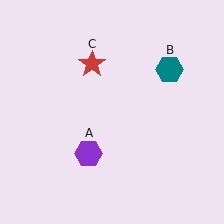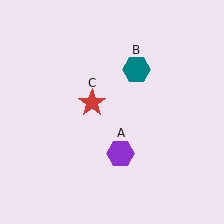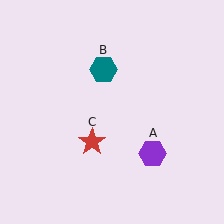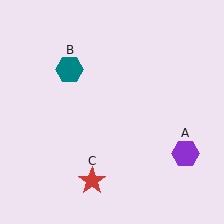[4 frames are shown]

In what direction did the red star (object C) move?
The red star (object C) moved down.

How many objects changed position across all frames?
3 objects changed position: purple hexagon (object A), teal hexagon (object B), red star (object C).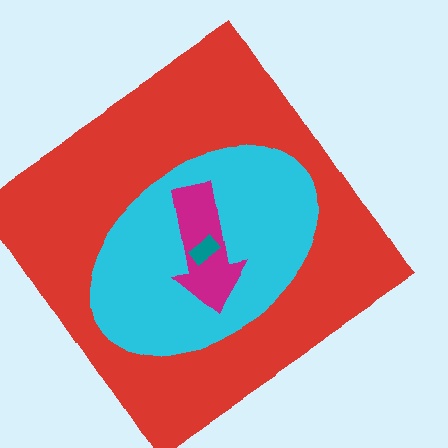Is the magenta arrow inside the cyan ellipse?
Yes.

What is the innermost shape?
The teal rectangle.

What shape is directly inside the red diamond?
The cyan ellipse.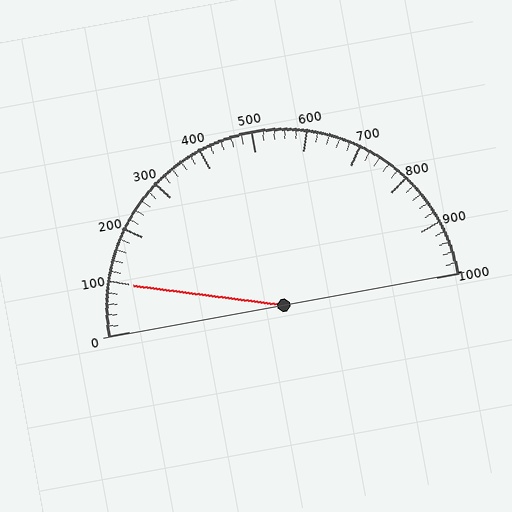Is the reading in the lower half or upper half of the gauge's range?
The reading is in the lower half of the range (0 to 1000).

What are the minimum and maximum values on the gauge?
The gauge ranges from 0 to 1000.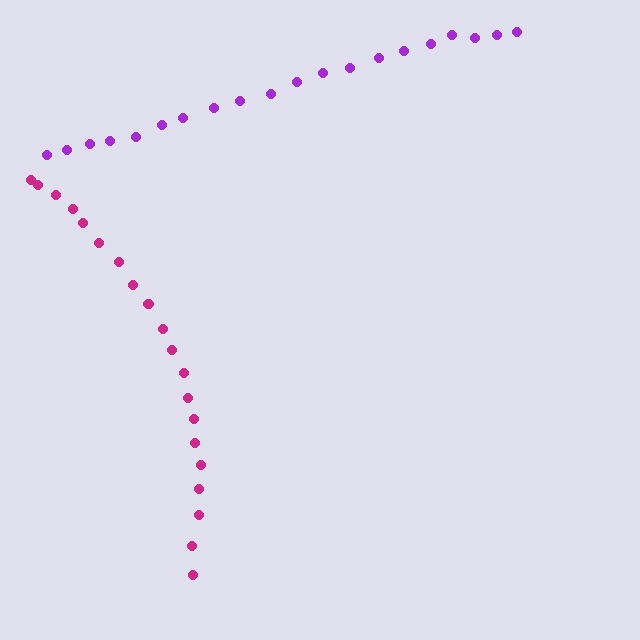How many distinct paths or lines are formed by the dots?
There are 2 distinct paths.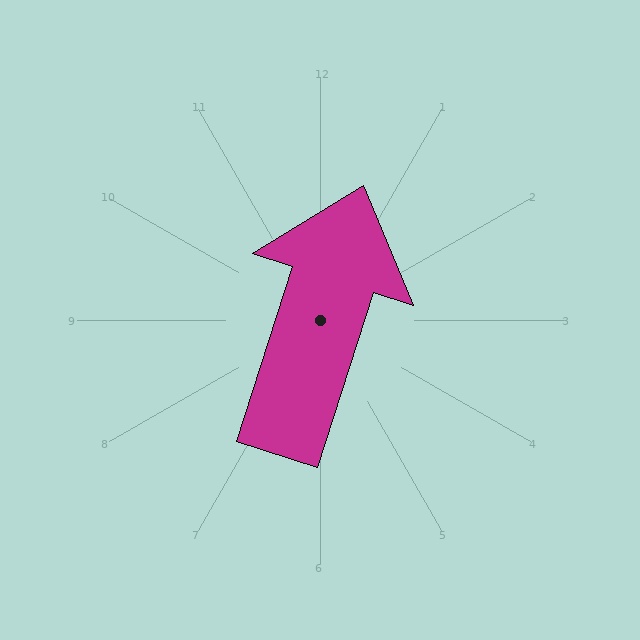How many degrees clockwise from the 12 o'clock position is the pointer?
Approximately 18 degrees.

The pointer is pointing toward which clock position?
Roughly 1 o'clock.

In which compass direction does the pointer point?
North.